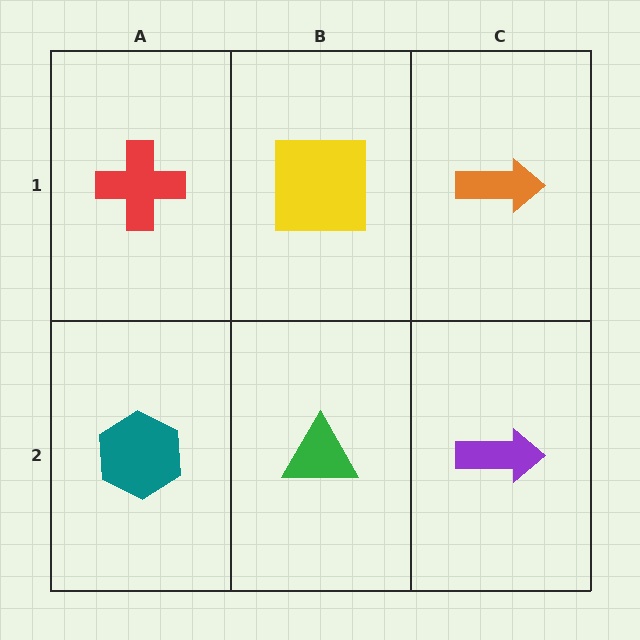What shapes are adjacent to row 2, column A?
A red cross (row 1, column A), a green triangle (row 2, column B).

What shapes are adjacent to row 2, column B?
A yellow square (row 1, column B), a teal hexagon (row 2, column A), a purple arrow (row 2, column C).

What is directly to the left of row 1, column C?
A yellow square.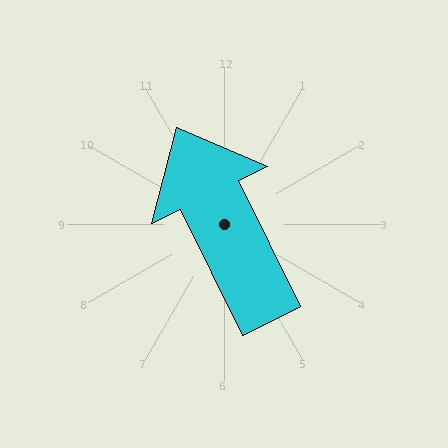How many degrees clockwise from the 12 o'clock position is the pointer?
Approximately 334 degrees.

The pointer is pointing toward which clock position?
Roughly 11 o'clock.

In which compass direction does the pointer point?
Northwest.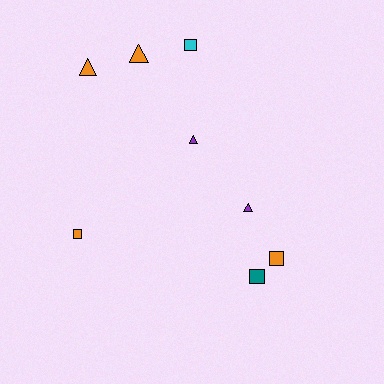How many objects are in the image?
There are 8 objects.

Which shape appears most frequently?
Square, with 4 objects.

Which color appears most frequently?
Orange, with 4 objects.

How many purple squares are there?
There are no purple squares.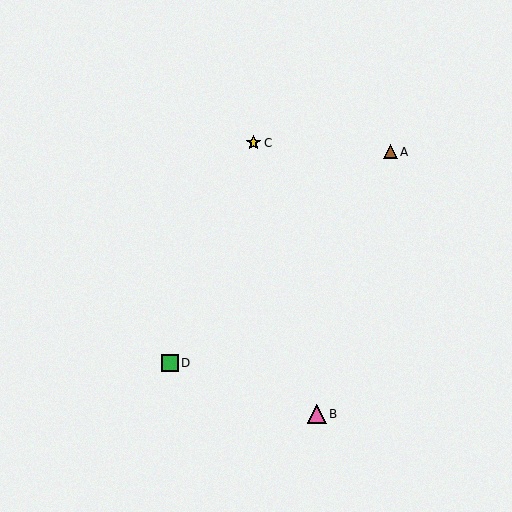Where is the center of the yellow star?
The center of the yellow star is at (253, 143).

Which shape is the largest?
The pink triangle (labeled B) is the largest.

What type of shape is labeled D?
Shape D is a green square.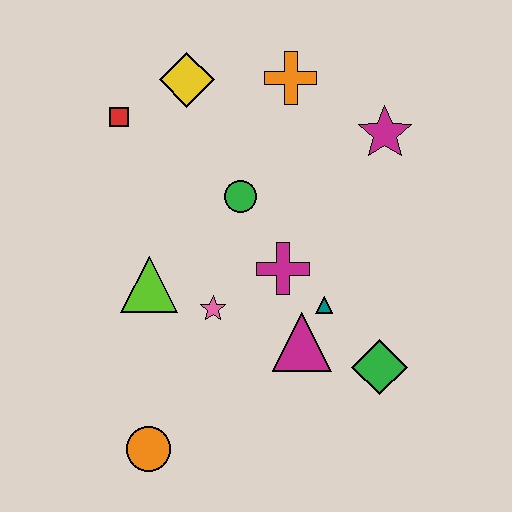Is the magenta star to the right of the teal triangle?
Yes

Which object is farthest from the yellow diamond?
The orange circle is farthest from the yellow diamond.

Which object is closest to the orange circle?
The pink star is closest to the orange circle.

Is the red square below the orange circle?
No